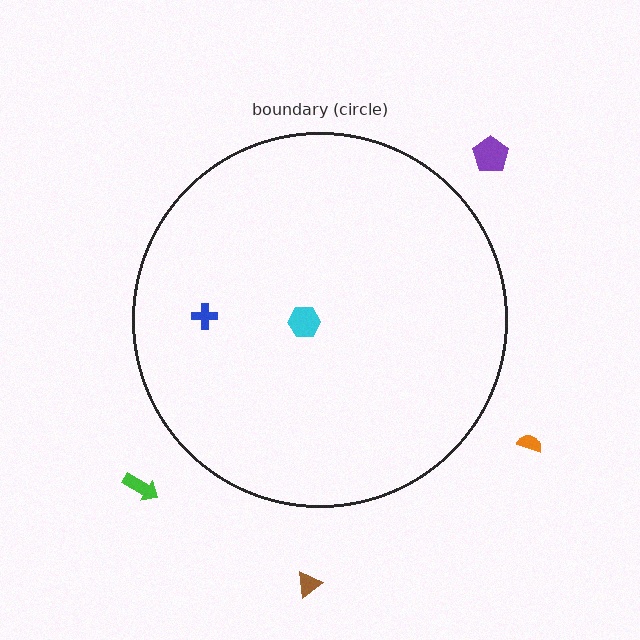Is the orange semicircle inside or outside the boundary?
Outside.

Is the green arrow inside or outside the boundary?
Outside.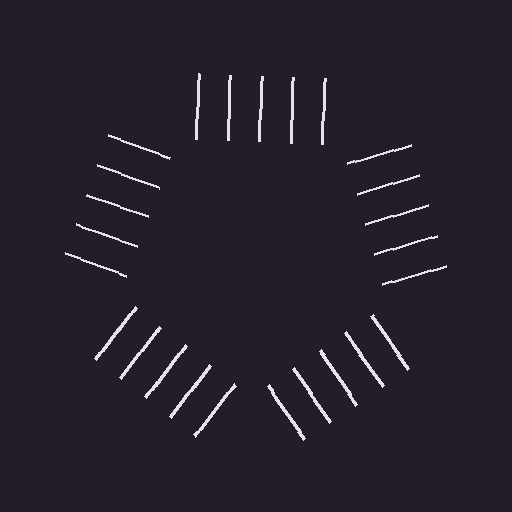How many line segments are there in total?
25 — 5 along each of the 5 edges.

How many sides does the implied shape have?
5 sides — the line-ends trace a pentagon.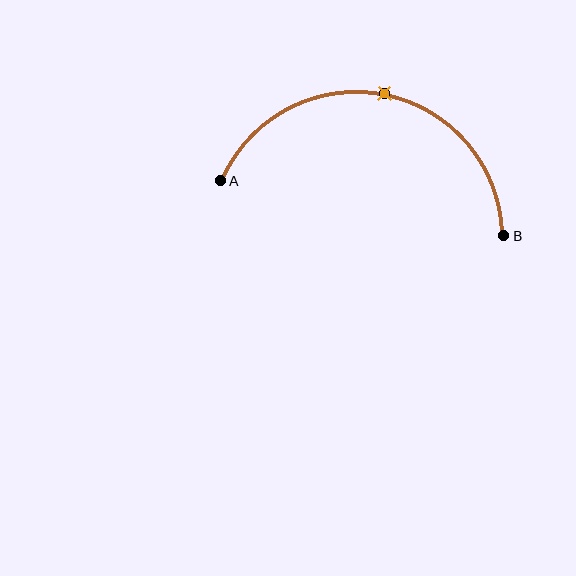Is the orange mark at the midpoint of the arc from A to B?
Yes. The orange mark lies on the arc at equal arc-length from both A and B — it is the arc midpoint.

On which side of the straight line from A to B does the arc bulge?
The arc bulges above the straight line connecting A and B.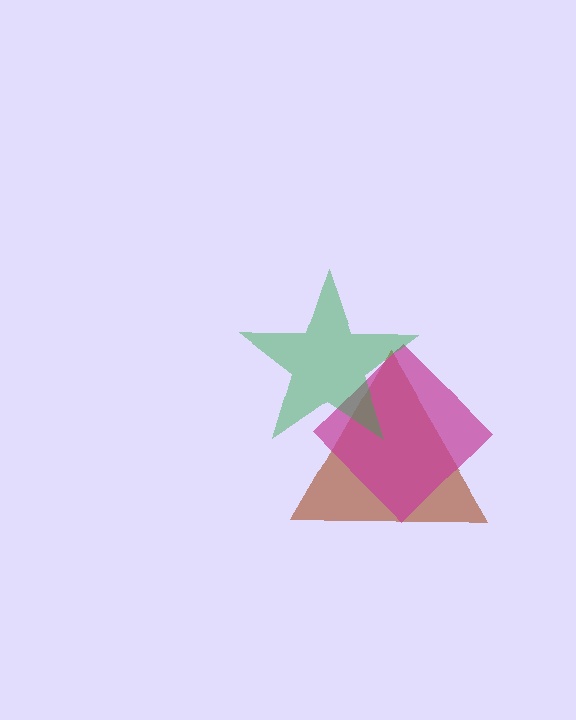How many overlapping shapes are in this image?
There are 3 overlapping shapes in the image.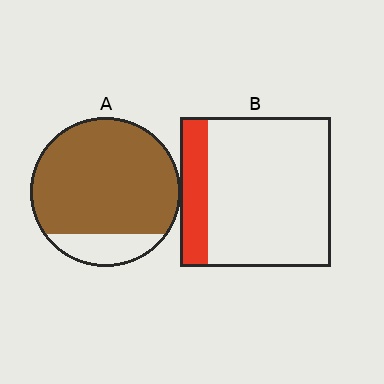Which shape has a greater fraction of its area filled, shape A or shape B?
Shape A.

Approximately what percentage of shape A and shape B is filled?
A is approximately 85% and B is approximately 20%.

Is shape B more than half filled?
No.